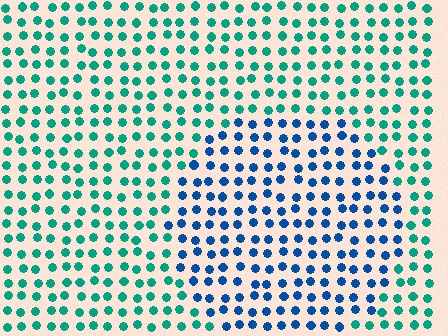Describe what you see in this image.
The image is filled with small teal elements in a uniform arrangement. A circle-shaped region is visible where the elements are tinted to a slightly different hue, forming a subtle color boundary.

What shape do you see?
I see a circle.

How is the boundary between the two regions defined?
The boundary is defined purely by a slight shift in hue (about 44 degrees). Spacing, size, and orientation are identical on both sides.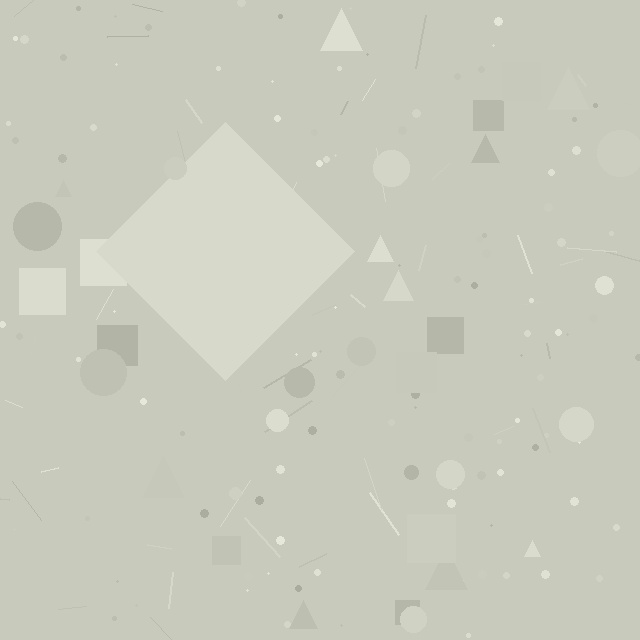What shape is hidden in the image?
A diamond is hidden in the image.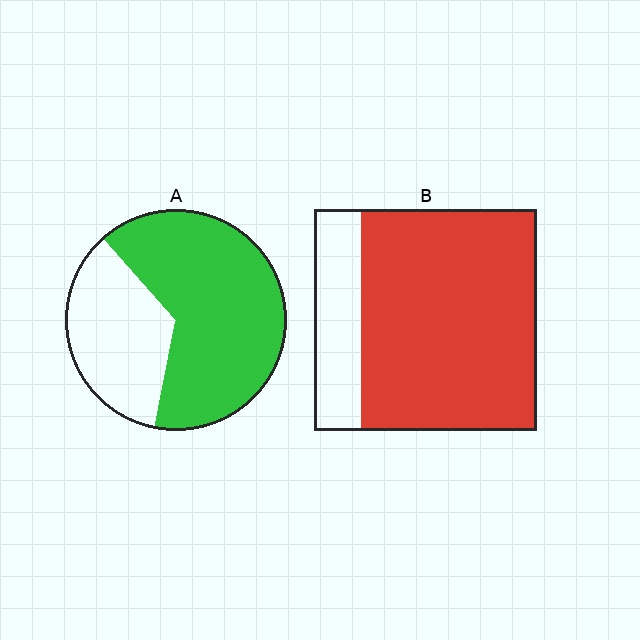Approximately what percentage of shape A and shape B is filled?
A is approximately 65% and B is approximately 80%.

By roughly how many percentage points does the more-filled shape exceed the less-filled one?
By roughly 15 percentage points (B over A).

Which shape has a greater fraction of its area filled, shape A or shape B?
Shape B.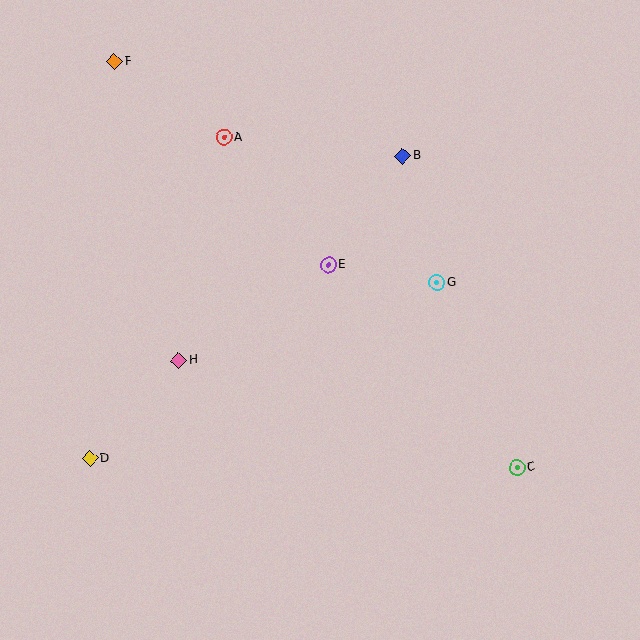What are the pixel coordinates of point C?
Point C is at (517, 467).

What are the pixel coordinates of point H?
Point H is at (179, 360).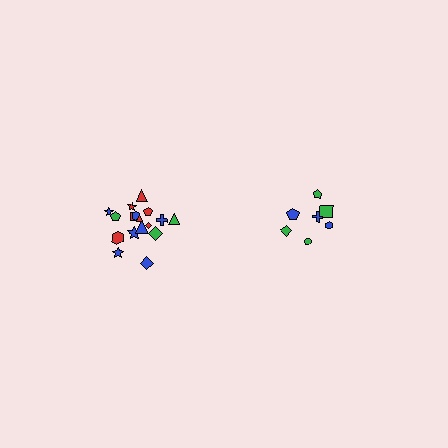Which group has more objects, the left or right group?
The left group.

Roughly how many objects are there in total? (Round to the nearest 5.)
Roughly 25 objects in total.